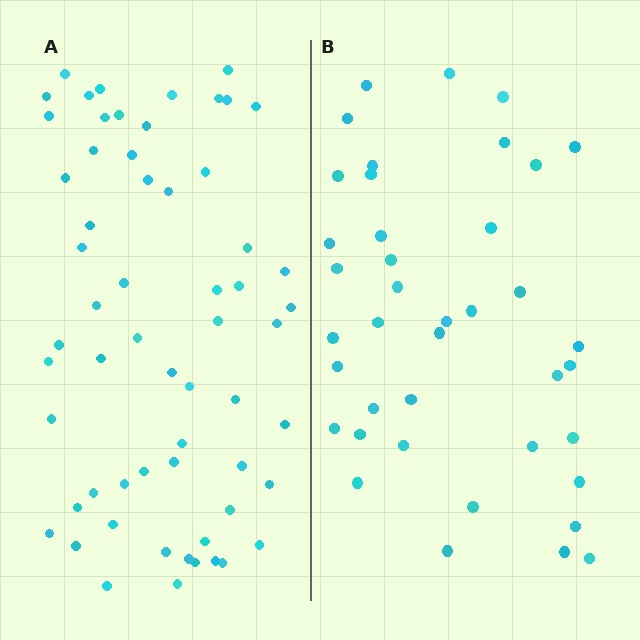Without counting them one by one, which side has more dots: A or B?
Region A (the left region) has more dots.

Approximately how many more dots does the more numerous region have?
Region A has approximately 20 more dots than region B.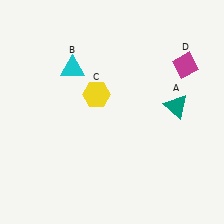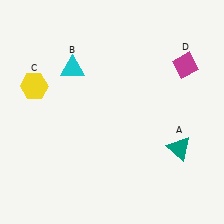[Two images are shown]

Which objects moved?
The objects that moved are: the teal triangle (A), the yellow hexagon (C).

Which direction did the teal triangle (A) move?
The teal triangle (A) moved down.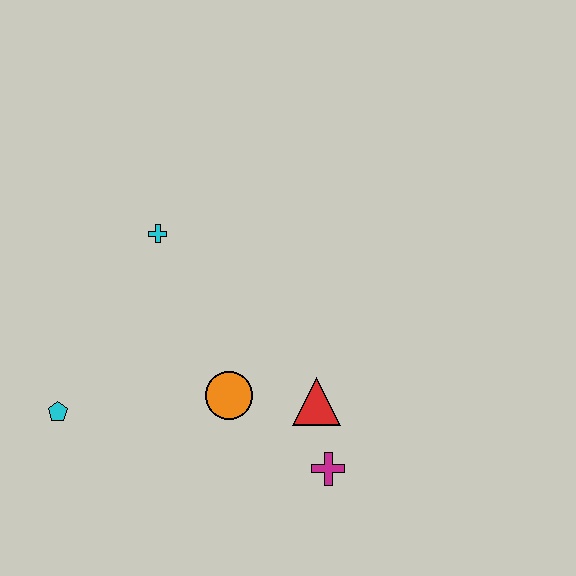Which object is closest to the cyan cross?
The orange circle is closest to the cyan cross.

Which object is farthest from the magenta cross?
The cyan cross is farthest from the magenta cross.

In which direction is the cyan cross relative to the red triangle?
The cyan cross is above the red triangle.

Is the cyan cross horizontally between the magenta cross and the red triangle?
No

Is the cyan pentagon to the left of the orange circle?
Yes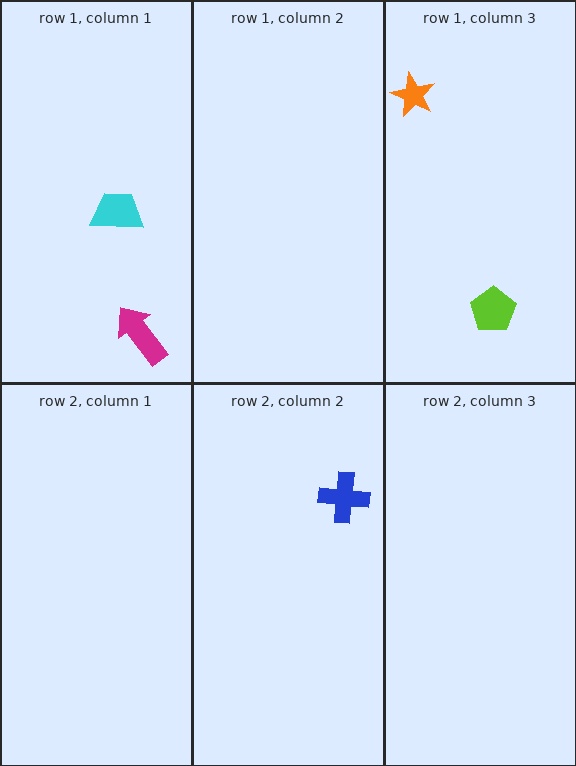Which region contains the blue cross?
The row 2, column 2 region.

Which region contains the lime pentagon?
The row 1, column 3 region.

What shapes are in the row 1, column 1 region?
The magenta arrow, the cyan trapezoid.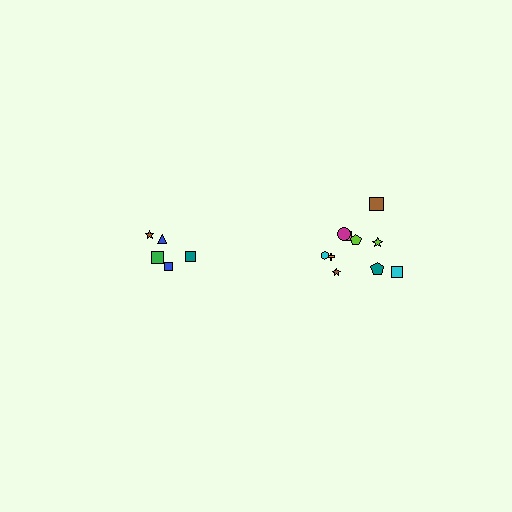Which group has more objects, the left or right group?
The right group.